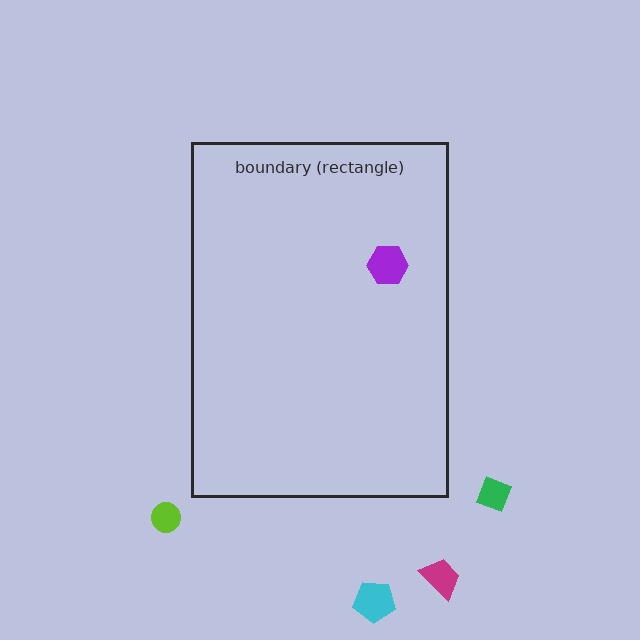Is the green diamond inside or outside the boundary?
Outside.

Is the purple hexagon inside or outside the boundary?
Inside.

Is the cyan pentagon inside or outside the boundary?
Outside.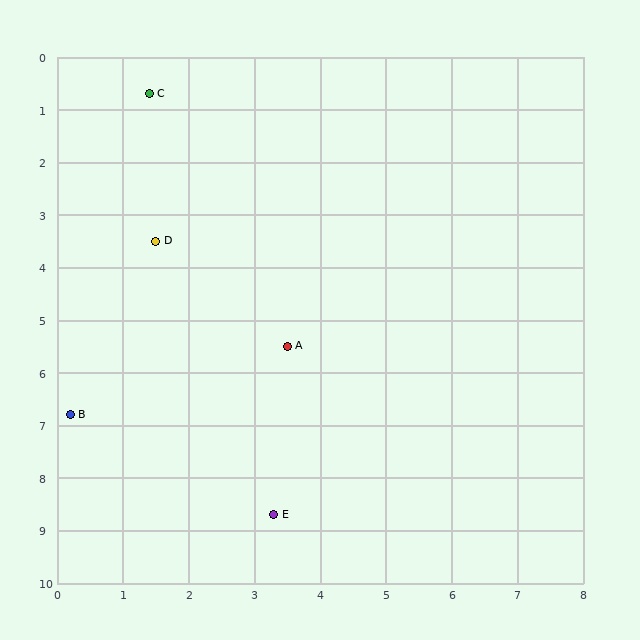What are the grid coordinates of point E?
Point E is at approximately (3.3, 8.7).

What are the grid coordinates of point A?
Point A is at approximately (3.5, 5.5).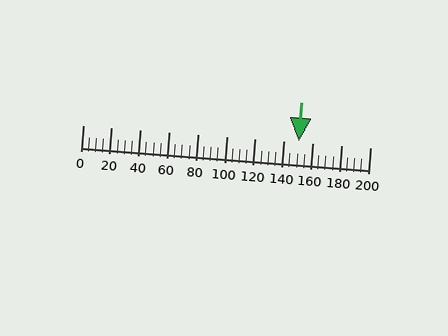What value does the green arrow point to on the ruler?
The green arrow points to approximately 150.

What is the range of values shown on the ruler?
The ruler shows values from 0 to 200.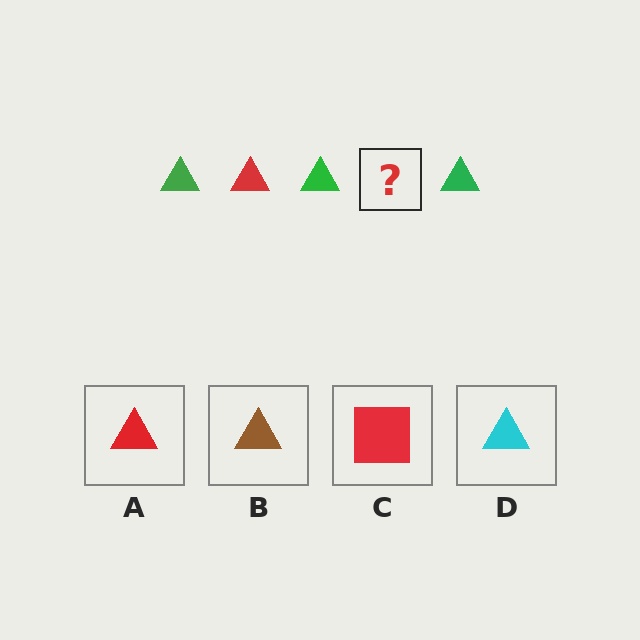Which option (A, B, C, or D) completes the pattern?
A.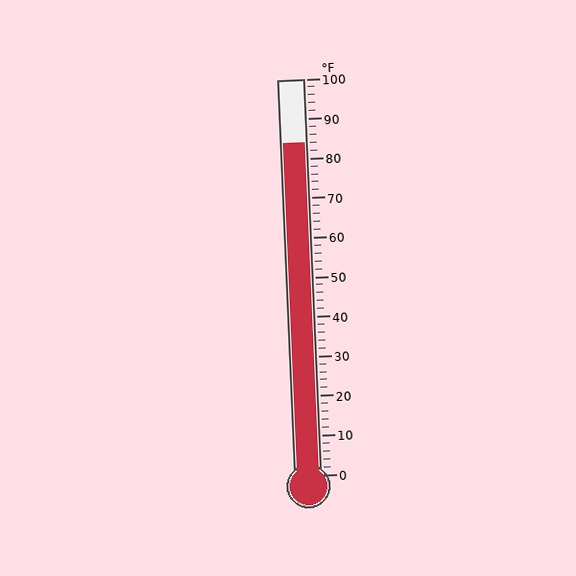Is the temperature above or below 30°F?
The temperature is above 30°F.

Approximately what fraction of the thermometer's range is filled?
The thermometer is filled to approximately 85% of its range.